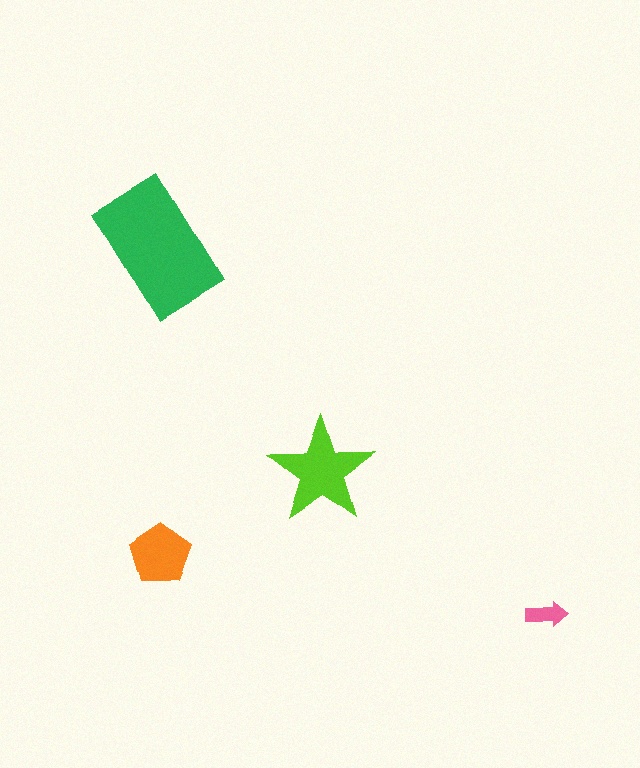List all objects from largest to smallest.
The green rectangle, the lime star, the orange pentagon, the pink arrow.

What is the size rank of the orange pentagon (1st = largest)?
3rd.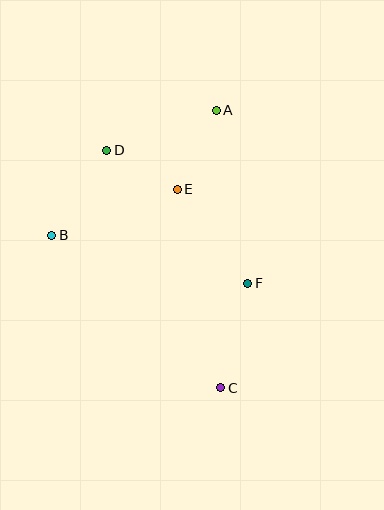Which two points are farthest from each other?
Points A and C are farthest from each other.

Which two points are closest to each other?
Points D and E are closest to each other.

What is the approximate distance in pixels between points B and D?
The distance between B and D is approximately 101 pixels.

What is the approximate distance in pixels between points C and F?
The distance between C and F is approximately 108 pixels.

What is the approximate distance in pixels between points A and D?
The distance between A and D is approximately 117 pixels.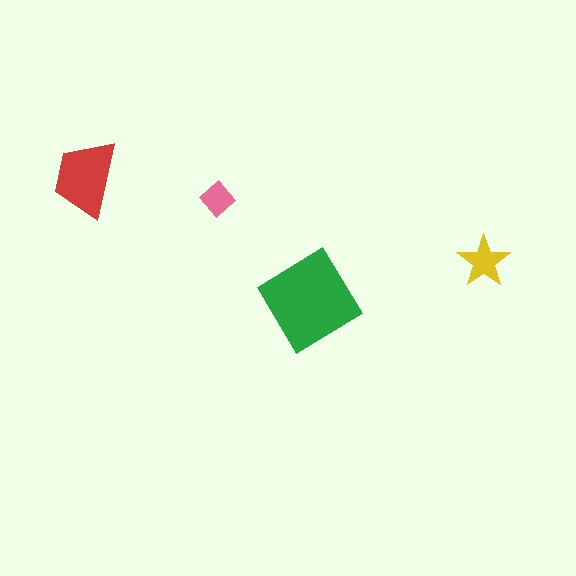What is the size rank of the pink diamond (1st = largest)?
4th.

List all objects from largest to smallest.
The green diamond, the red trapezoid, the yellow star, the pink diamond.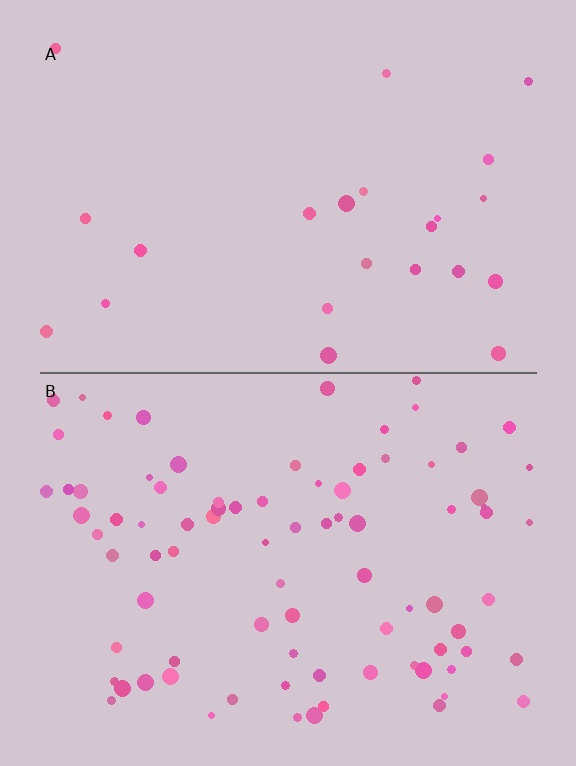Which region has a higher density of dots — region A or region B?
B (the bottom).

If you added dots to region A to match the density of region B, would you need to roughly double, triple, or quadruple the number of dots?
Approximately quadruple.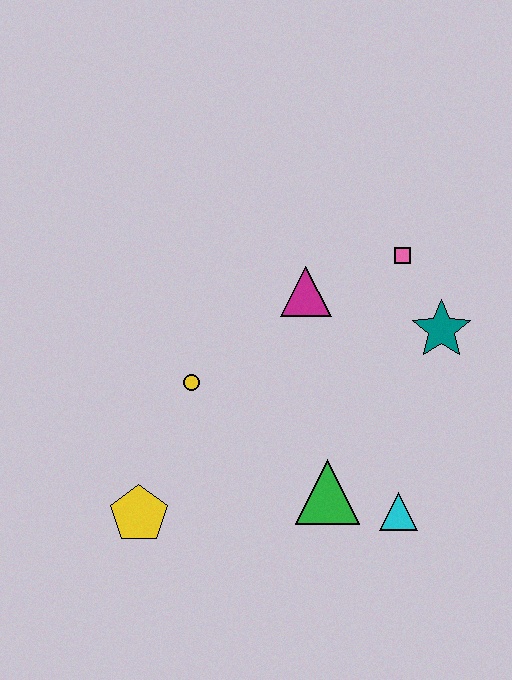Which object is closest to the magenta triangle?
The pink square is closest to the magenta triangle.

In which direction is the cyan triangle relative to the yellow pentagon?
The cyan triangle is to the right of the yellow pentagon.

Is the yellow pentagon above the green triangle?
No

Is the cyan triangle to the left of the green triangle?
No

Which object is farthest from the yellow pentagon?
The pink square is farthest from the yellow pentagon.